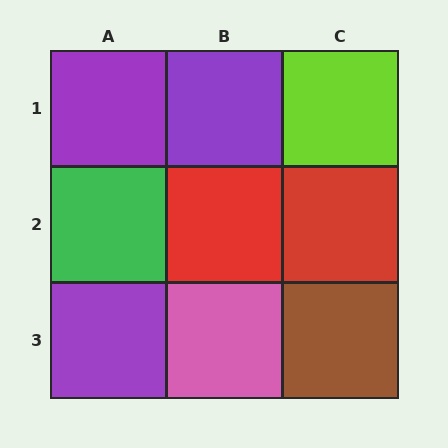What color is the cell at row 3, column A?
Purple.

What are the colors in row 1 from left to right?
Purple, purple, lime.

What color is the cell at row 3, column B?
Pink.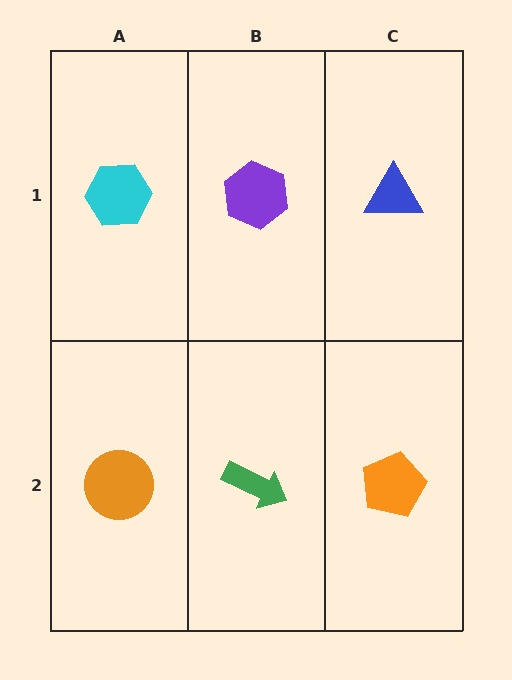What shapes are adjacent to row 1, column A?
An orange circle (row 2, column A), a purple hexagon (row 1, column B).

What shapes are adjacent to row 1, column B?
A green arrow (row 2, column B), a cyan hexagon (row 1, column A), a blue triangle (row 1, column C).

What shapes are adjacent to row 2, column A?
A cyan hexagon (row 1, column A), a green arrow (row 2, column B).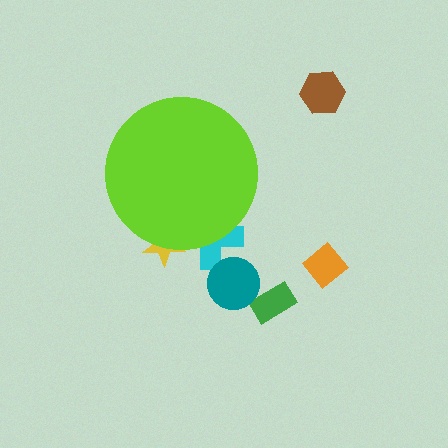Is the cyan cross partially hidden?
Yes, the cyan cross is partially hidden behind the lime circle.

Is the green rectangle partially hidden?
No, the green rectangle is fully visible.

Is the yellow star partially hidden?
Yes, the yellow star is partially hidden behind the lime circle.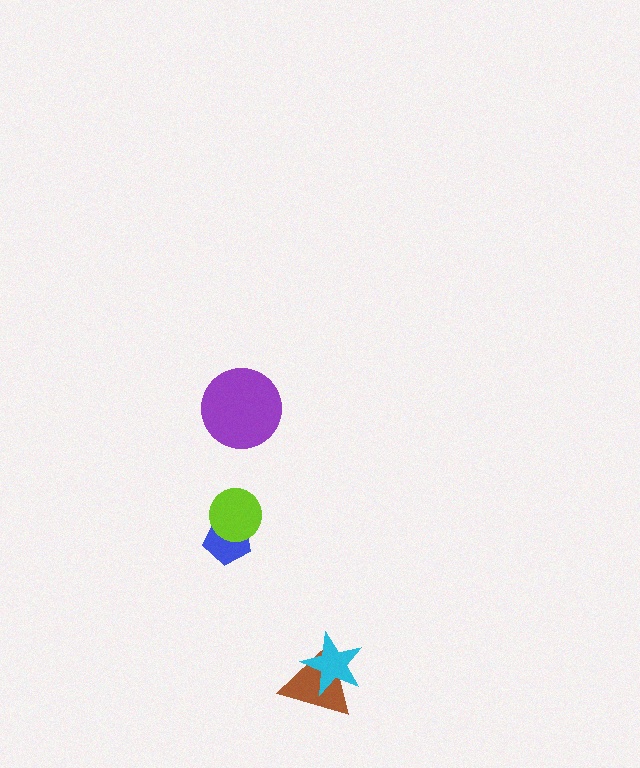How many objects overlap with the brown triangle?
1 object overlaps with the brown triangle.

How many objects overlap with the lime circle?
1 object overlaps with the lime circle.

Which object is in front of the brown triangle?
The cyan star is in front of the brown triangle.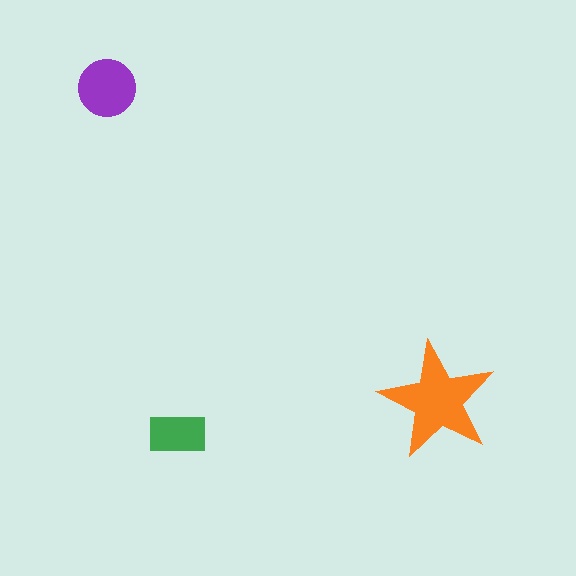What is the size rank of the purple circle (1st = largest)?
2nd.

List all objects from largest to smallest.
The orange star, the purple circle, the green rectangle.